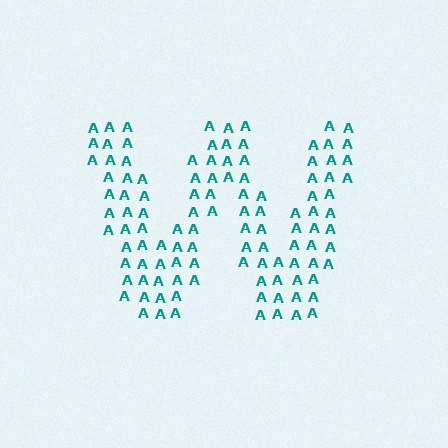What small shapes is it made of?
It is made of small letter A's.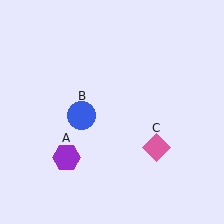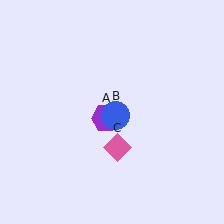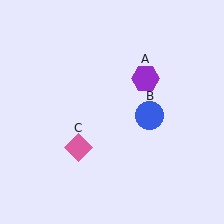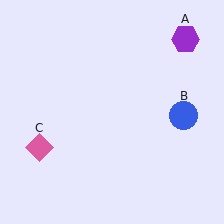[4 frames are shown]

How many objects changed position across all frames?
3 objects changed position: purple hexagon (object A), blue circle (object B), pink diamond (object C).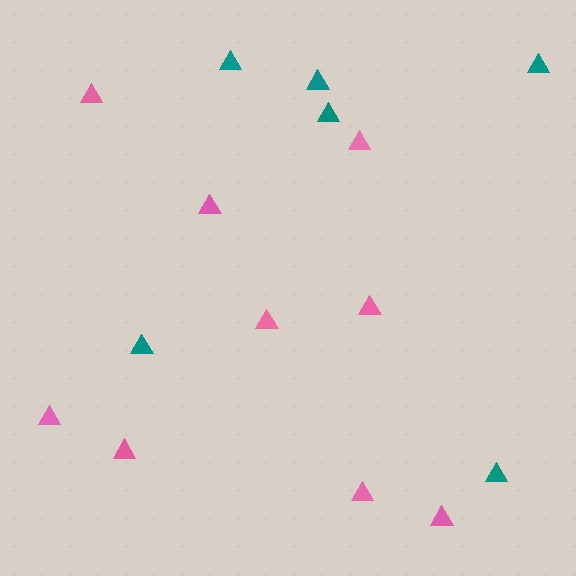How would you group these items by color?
There are 2 groups: one group of pink triangles (9) and one group of teal triangles (6).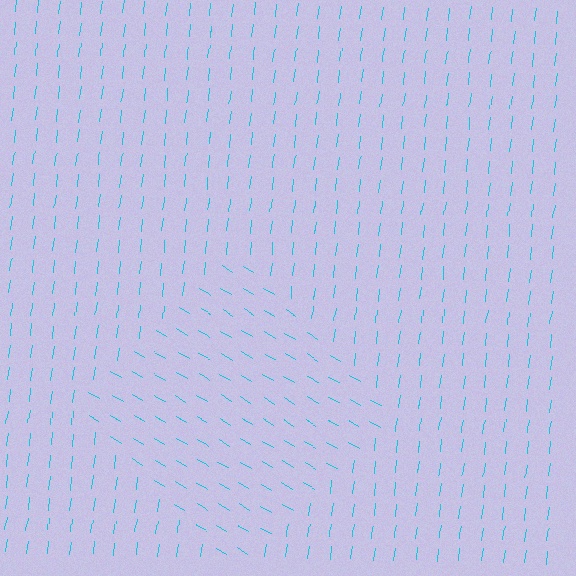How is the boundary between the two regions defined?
The boundary is defined purely by a change in line orientation (approximately 66 degrees difference). All lines are the same color and thickness.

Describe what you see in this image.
The image is filled with small cyan line segments. A diamond region in the image has lines oriented differently from the surrounding lines, creating a visible texture boundary.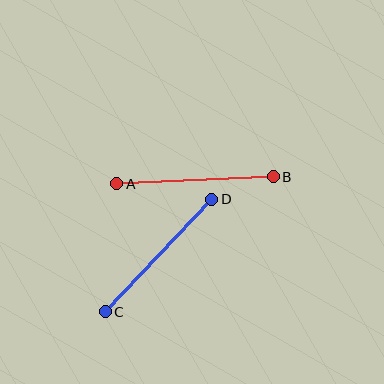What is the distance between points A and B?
The distance is approximately 157 pixels.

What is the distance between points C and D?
The distance is approximately 155 pixels.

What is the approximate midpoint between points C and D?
The midpoint is at approximately (158, 256) pixels.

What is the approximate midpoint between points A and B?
The midpoint is at approximately (195, 180) pixels.